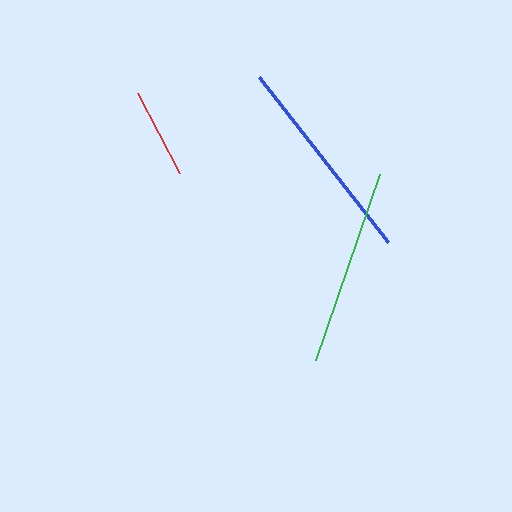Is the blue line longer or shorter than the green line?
The blue line is longer than the green line.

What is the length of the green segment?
The green segment is approximately 197 pixels long.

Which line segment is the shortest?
The red line is the shortest at approximately 91 pixels.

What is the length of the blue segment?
The blue segment is approximately 209 pixels long.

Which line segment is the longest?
The blue line is the longest at approximately 209 pixels.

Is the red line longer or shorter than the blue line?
The blue line is longer than the red line.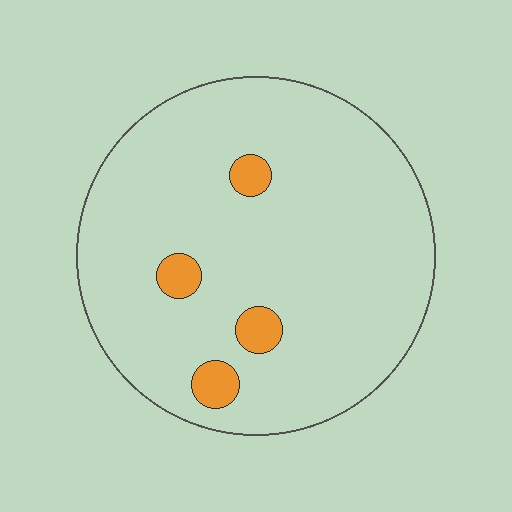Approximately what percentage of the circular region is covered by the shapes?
Approximately 5%.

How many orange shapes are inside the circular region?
4.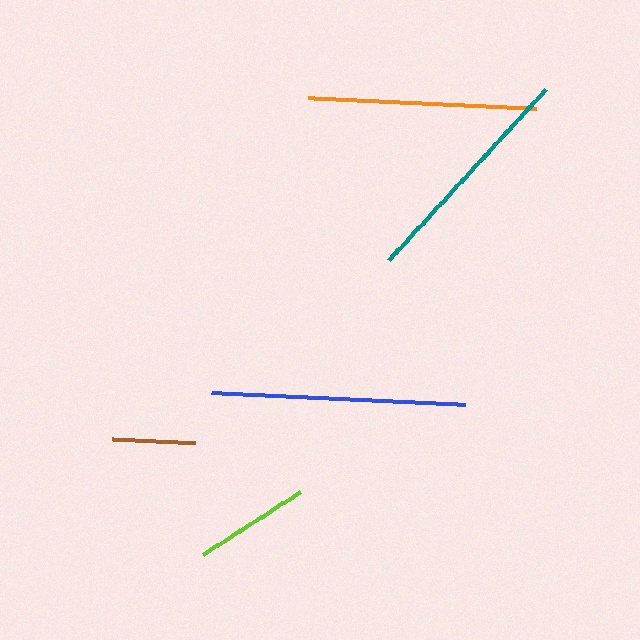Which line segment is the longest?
The blue line is the longest at approximately 254 pixels.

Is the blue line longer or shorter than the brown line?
The blue line is longer than the brown line.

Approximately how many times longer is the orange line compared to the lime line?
The orange line is approximately 2.0 times the length of the lime line.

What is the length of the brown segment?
The brown segment is approximately 84 pixels long.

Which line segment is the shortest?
The brown line is the shortest at approximately 84 pixels.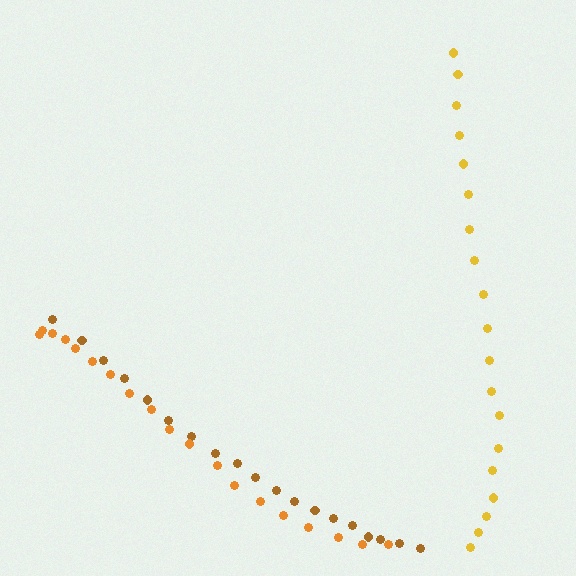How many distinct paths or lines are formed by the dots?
There are 3 distinct paths.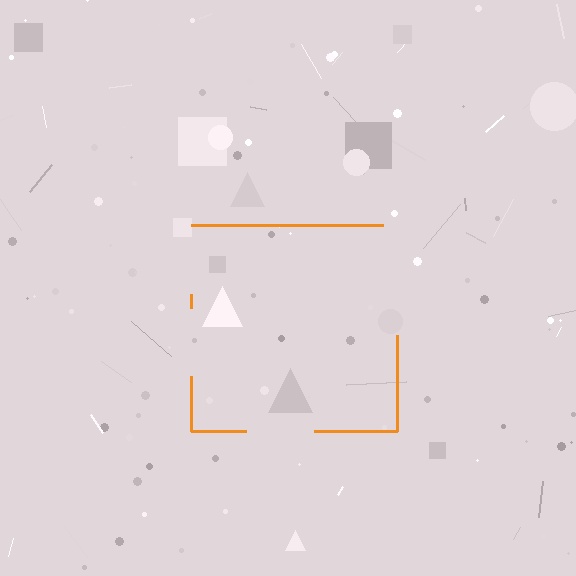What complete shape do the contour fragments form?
The contour fragments form a square.